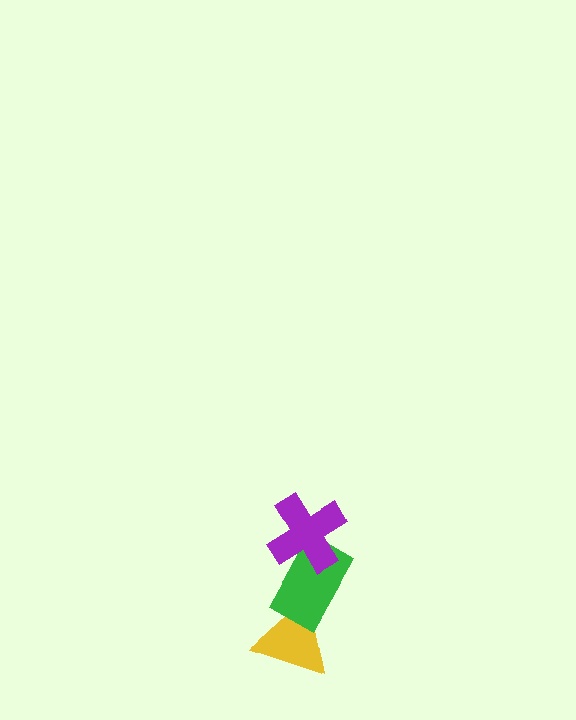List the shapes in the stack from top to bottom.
From top to bottom: the purple cross, the green rectangle, the yellow triangle.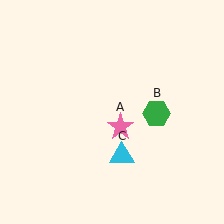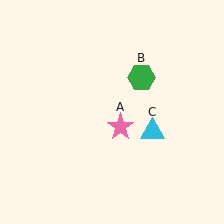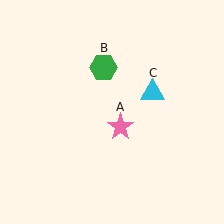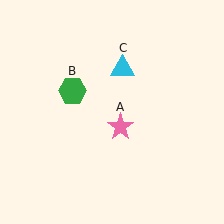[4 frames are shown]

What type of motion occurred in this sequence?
The green hexagon (object B), cyan triangle (object C) rotated counterclockwise around the center of the scene.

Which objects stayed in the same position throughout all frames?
Pink star (object A) remained stationary.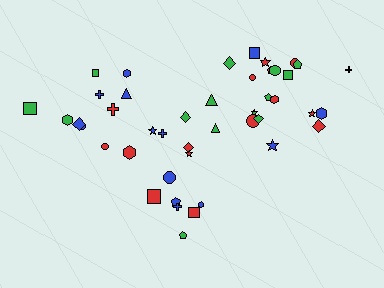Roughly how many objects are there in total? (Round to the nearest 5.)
Roughly 45 objects in total.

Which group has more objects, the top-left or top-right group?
The top-right group.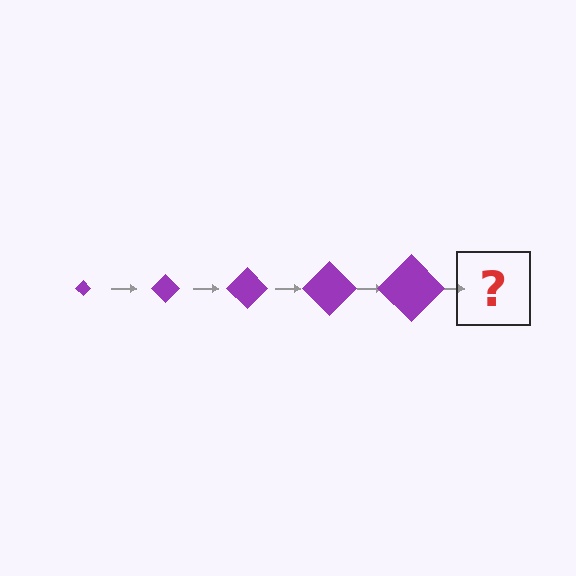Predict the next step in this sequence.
The next step is a purple diamond, larger than the previous one.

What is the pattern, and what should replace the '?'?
The pattern is that the diamond gets progressively larger each step. The '?' should be a purple diamond, larger than the previous one.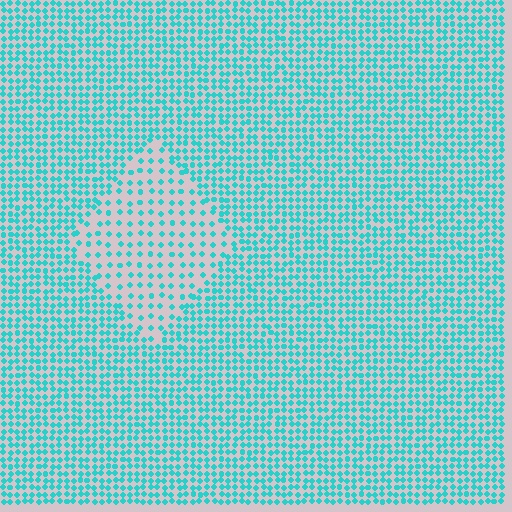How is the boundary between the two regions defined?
The boundary is defined by a change in element density (approximately 2.2x ratio). All elements are the same color, size, and shape.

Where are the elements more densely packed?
The elements are more densely packed outside the diamond boundary.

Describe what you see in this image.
The image contains small cyan elements arranged at two different densities. A diamond-shaped region is visible where the elements are less densely packed than the surrounding area.